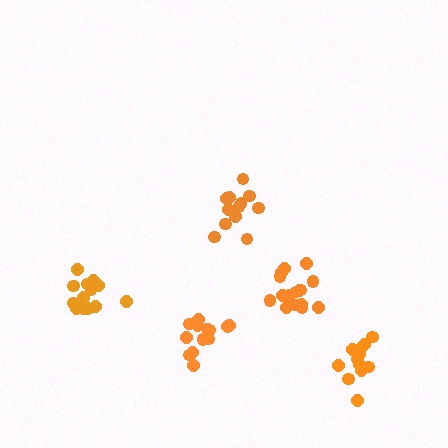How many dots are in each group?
Group 1: 13 dots, Group 2: 12 dots, Group 3: 14 dots, Group 4: 12 dots, Group 5: 16 dots (67 total).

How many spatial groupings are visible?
There are 5 spatial groupings.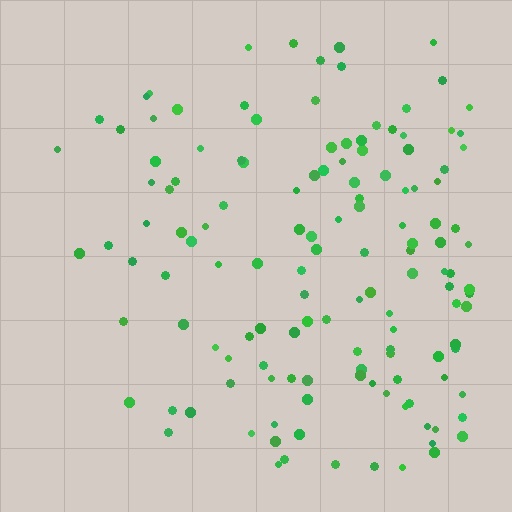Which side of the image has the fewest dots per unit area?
The left.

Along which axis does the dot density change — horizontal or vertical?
Horizontal.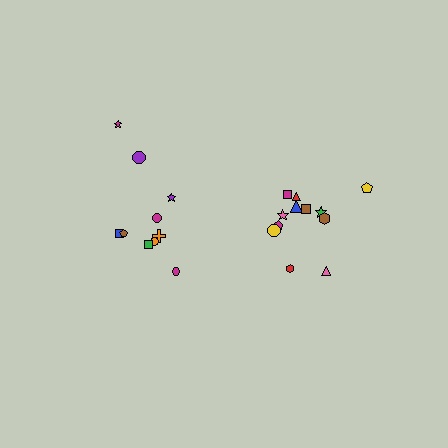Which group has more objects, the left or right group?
The right group.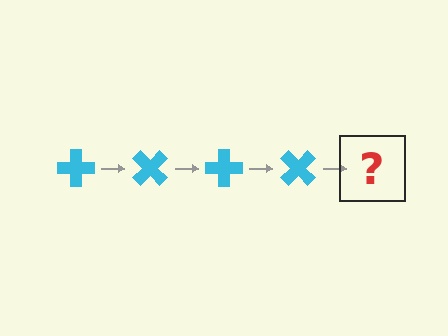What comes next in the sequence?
The next element should be a cyan cross rotated 180 degrees.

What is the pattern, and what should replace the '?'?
The pattern is that the cross rotates 45 degrees each step. The '?' should be a cyan cross rotated 180 degrees.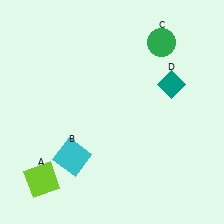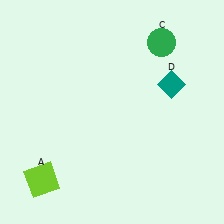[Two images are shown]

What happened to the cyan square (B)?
The cyan square (B) was removed in Image 2. It was in the bottom-left area of Image 1.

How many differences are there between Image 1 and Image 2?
There is 1 difference between the two images.